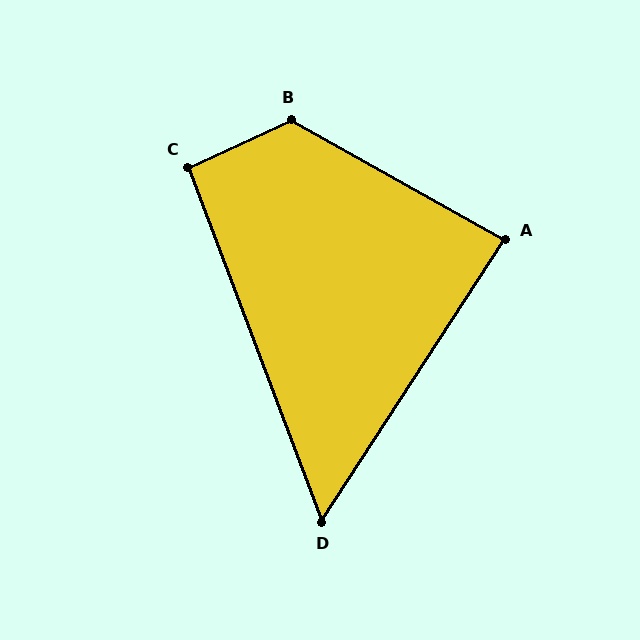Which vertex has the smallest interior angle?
D, at approximately 54 degrees.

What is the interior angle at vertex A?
Approximately 86 degrees (approximately right).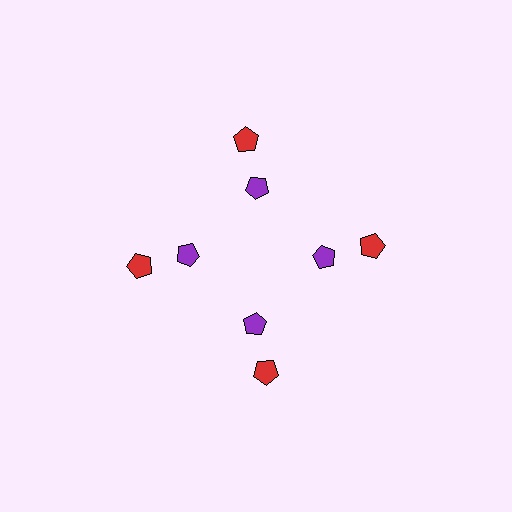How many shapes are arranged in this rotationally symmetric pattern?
There are 8 shapes, arranged in 4 groups of 2.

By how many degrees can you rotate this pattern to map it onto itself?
The pattern maps onto itself every 90 degrees of rotation.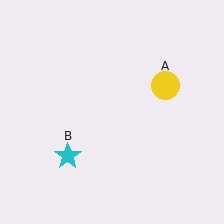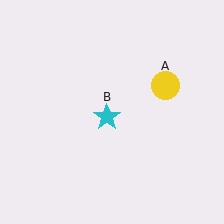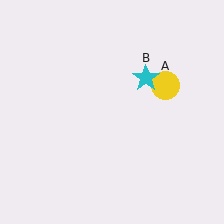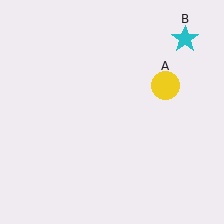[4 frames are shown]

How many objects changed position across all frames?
1 object changed position: cyan star (object B).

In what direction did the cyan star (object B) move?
The cyan star (object B) moved up and to the right.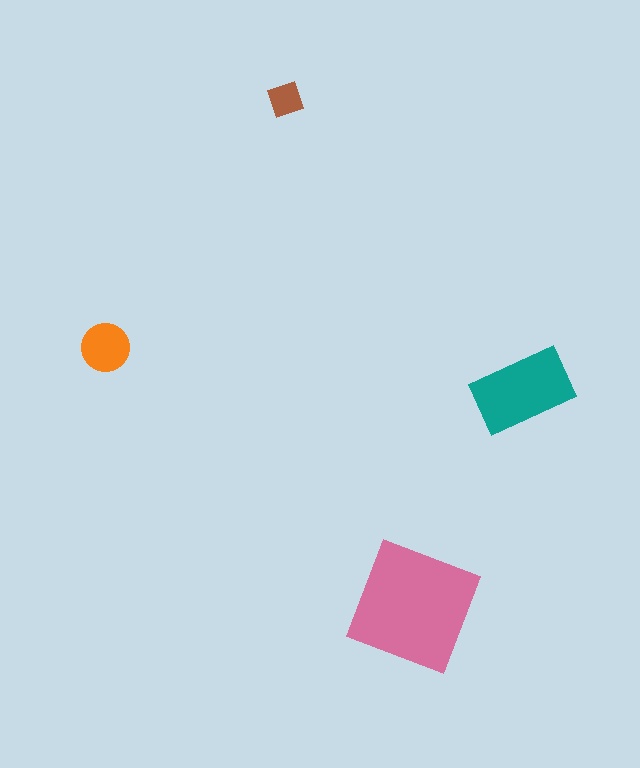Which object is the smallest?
The brown diamond.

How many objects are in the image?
There are 4 objects in the image.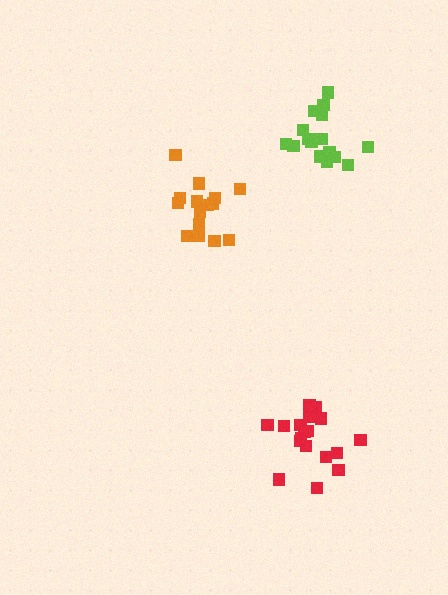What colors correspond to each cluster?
The clusters are colored: lime, orange, red.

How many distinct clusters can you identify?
There are 3 distinct clusters.